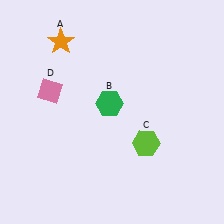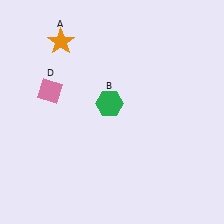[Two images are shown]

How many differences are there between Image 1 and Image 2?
There is 1 difference between the two images.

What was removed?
The lime hexagon (C) was removed in Image 2.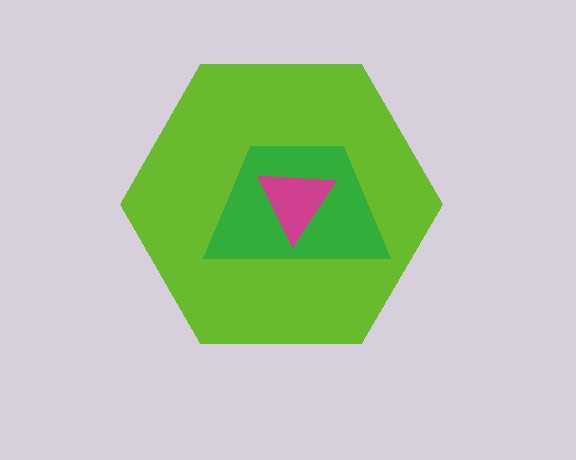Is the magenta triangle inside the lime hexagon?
Yes.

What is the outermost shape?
The lime hexagon.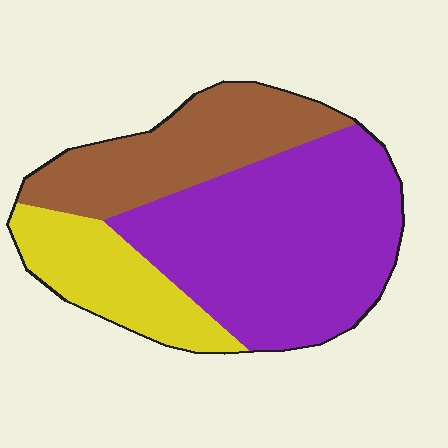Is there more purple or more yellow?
Purple.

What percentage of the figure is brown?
Brown takes up about one quarter (1/4) of the figure.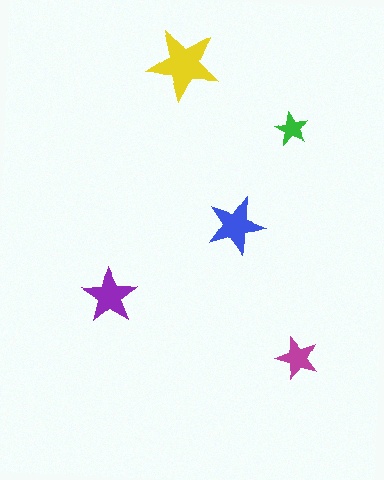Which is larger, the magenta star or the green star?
The magenta one.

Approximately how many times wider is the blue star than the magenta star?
About 1.5 times wider.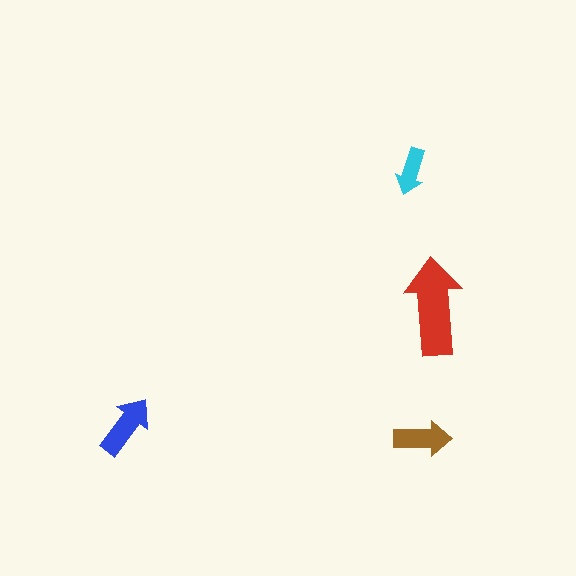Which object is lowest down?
The brown arrow is bottommost.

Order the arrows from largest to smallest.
the red one, the blue one, the brown one, the cyan one.